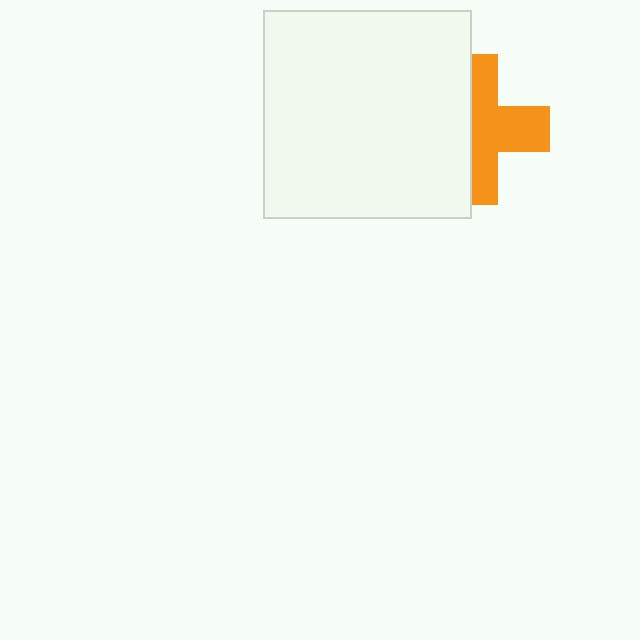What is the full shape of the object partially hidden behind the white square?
The partially hidden object is an orange cross.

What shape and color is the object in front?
The object in front is a white square.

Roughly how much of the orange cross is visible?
About half of it is visible (roughly 54%).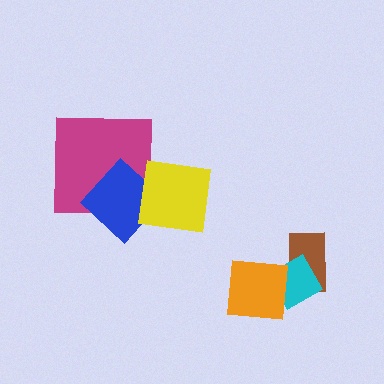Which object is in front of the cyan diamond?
The orange square is in front of the cyan diamond.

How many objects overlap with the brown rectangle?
2 objects overlap with the brown rectangle.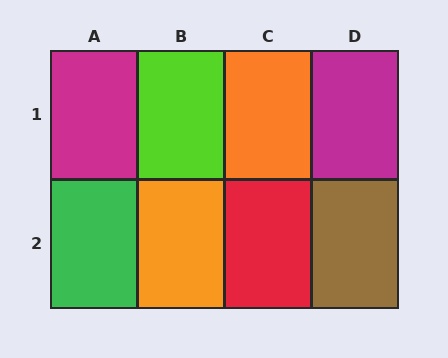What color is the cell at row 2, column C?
Red.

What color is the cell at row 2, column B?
Orange.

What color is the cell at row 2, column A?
Green.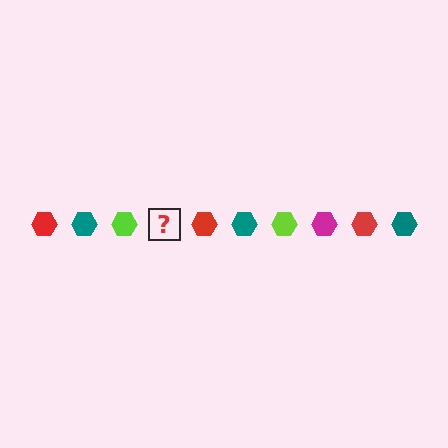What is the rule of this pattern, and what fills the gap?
The rule is that the pattern cycles through red, teal, lime, magenta hexagons. The gap should be filled with a magenta hexagon.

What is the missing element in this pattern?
The missing element is a magenta hexagon.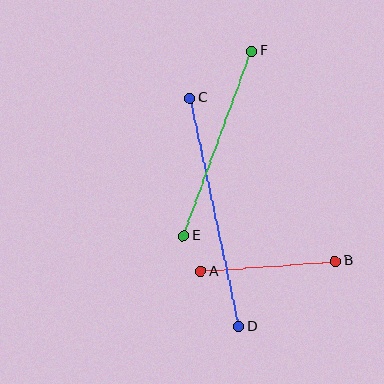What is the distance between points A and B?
The distance is approximately 135 pixels.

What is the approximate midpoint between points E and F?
The midpoint is at approximately (218, 144) pixels.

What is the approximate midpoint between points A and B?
The midpoint is at approximately (268, 266) pixels.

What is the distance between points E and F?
The distance is approximately 197 pixels.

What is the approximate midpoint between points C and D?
The midpoint is at approximately (214, 212) pixels.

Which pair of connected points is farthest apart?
Points C and D are farthest apart.